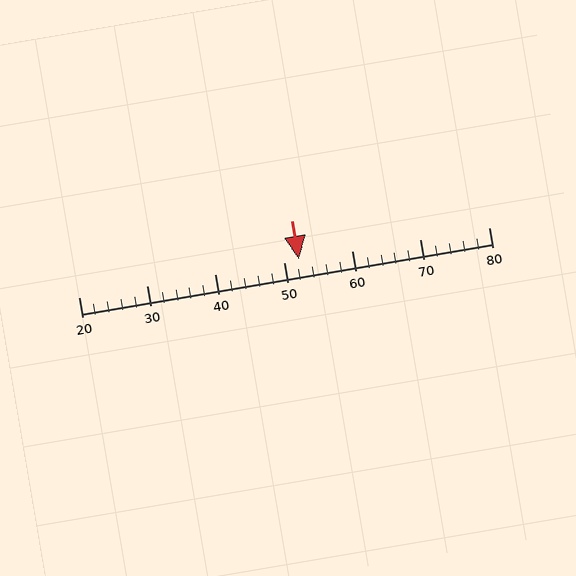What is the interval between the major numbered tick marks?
The major tick marks are spaced 10 units apart.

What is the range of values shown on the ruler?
The ruler shows values from 20 to 80.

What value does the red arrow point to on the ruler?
The red arrow points to approximately 52.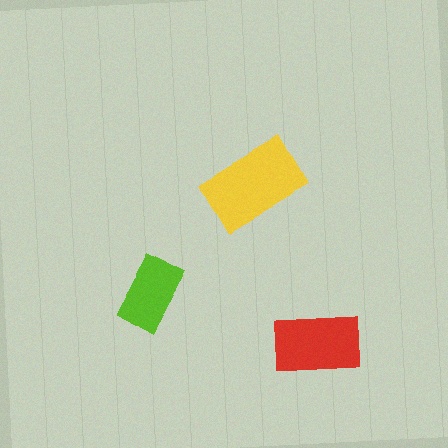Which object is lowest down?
The red rectangle is bottommost.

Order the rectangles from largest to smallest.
the yellow one, the red one, the lime one.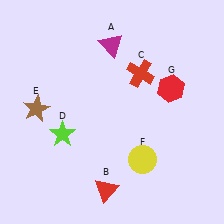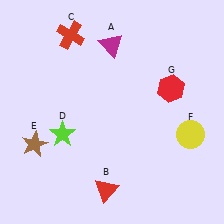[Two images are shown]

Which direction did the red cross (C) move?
The red cross (C) moved left.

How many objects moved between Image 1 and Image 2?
3 objects moved between the two images.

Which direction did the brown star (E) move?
The brown star (E) moved down.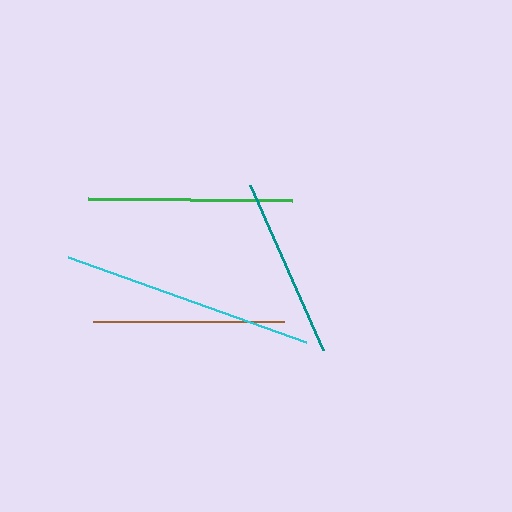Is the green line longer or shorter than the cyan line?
The cyan line is longer than the green line.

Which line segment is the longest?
The cyan line is the longest at approximately 252 pixels.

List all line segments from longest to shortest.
From longest to shortest: cyan, green, brown, teal.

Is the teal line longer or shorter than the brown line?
The brown line is longer than the teal line.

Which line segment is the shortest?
The teal line is the shortest at approximately 181 pixels.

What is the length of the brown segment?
The brown segment is approximately 191 pixels long.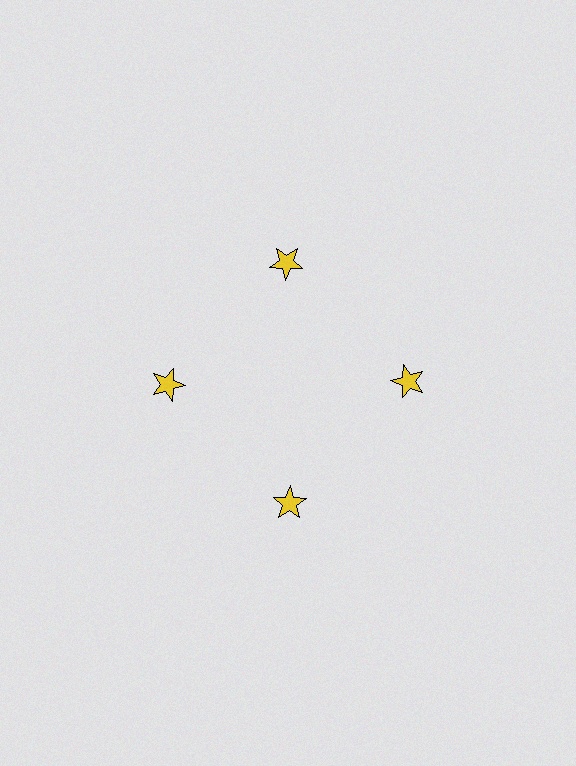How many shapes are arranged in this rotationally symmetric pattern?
There are 4 shapes, arranged in 4 groups of 1.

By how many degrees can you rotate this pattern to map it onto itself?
The pattern maps onto itself every 90 degrees of rotation.